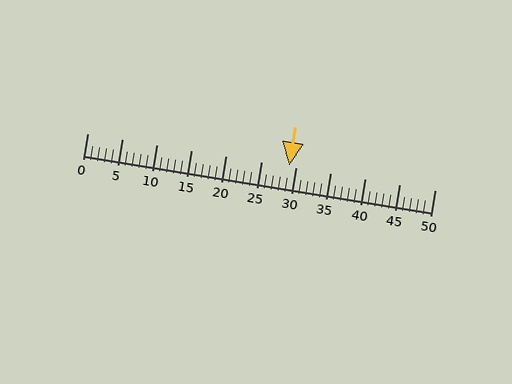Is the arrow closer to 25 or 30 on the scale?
The arrow is closer to 30.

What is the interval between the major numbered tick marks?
The major tick marks are spaced 5 units apart.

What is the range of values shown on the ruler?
The ruler shows values from 0 to 50.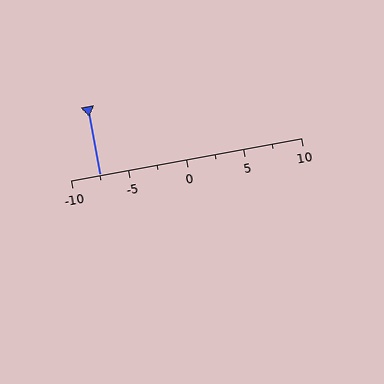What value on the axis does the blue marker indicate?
The marker indicates approximately -7.5.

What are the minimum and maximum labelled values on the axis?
The axis runs from -10 to 10.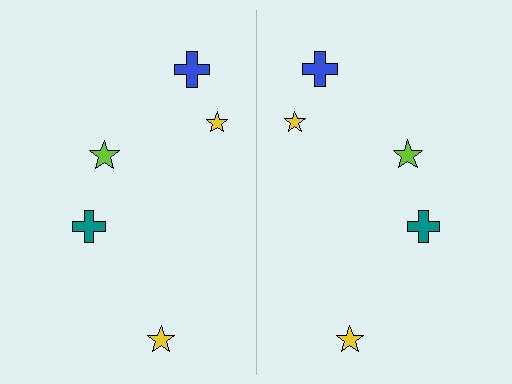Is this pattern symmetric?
Yes, this pattern has bilateral (reflection) symmetry.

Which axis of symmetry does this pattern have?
The pattern has a vertical axis of symmetry running through the center of the image.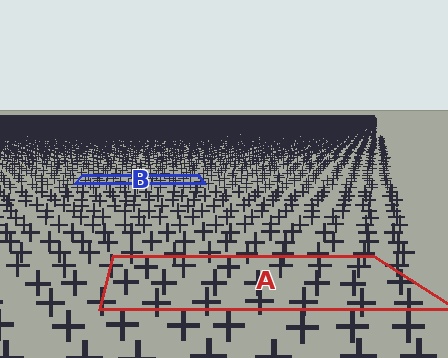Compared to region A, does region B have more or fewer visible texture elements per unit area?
Region B has more texture elements per unit area — they are packed more densely because it is farther away.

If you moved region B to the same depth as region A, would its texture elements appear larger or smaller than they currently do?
They would appear larger. At a closer depth, the same texture elements are projected at a bigger on-screen size.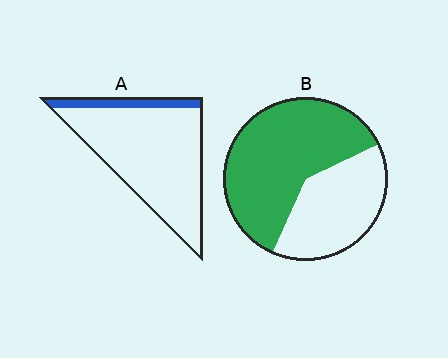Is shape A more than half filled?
No.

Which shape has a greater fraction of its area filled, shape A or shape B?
Shape B.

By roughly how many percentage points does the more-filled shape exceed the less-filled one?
By roughly 50 percentage points (B over A).